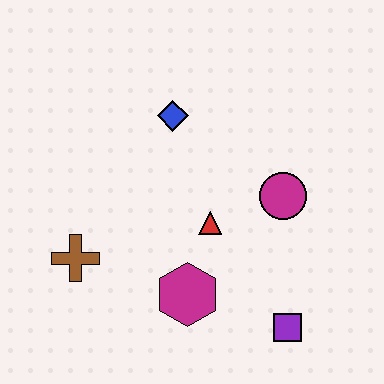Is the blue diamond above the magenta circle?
Yes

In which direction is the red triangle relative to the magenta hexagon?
The red triangle is above the magenta hexagon.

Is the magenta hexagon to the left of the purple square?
Yes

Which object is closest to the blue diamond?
The red triangle is closest to the blue diamond.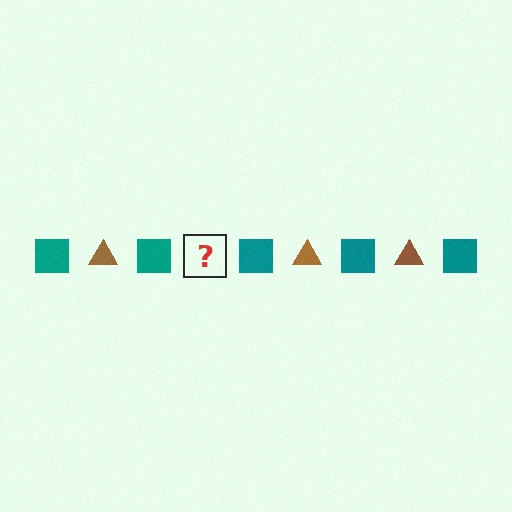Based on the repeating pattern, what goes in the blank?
The blank should be a brown triangle.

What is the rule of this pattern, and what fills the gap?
The rule is that the pattern alternates between teal square and brown triangle. The gap should be filled with a brown triangle.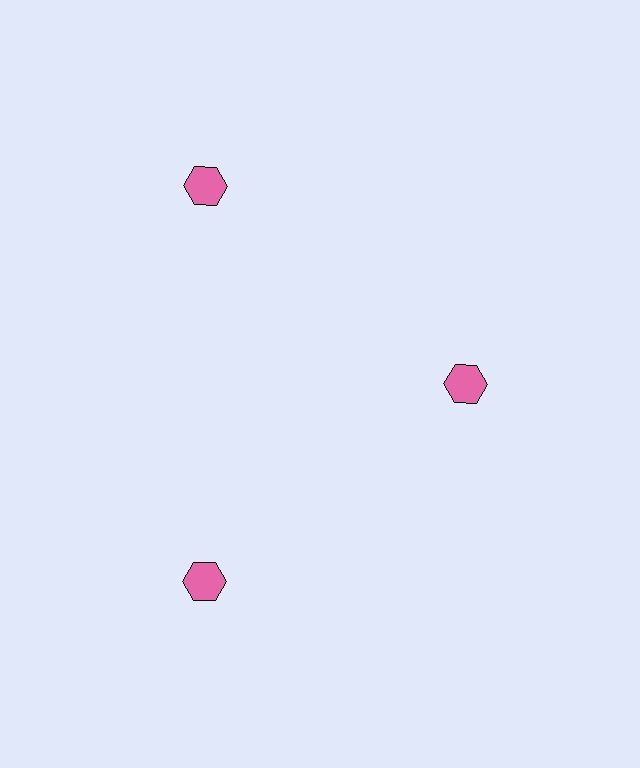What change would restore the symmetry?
The symmetry would be restored by moving it outward, back onto the ring so that all 3 hexagons sit at equal angles and equal distance from the center.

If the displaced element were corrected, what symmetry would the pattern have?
It would have 3-fold rotational symmetry — the pattern would map onto itself every 120 degrees.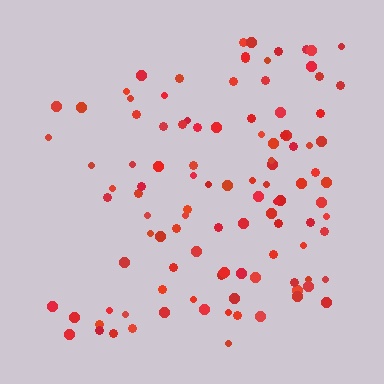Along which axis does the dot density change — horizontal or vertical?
Horizontal.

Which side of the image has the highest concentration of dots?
The right.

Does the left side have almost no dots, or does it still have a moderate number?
Still a moderate number, just noticeably fewer than the right.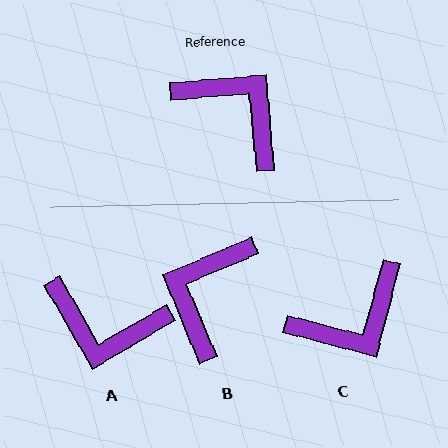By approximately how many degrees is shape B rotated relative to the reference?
Approximately 108 degrees counter-clockwise.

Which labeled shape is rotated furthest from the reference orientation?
A, about 155 degrees away.